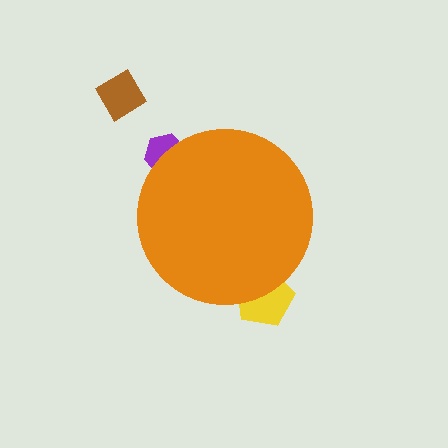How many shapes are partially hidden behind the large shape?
2 shapes are partially hidden.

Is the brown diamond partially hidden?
No, the brown diamond is fully visible.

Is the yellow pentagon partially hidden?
Yes, the yellow pentagon is partially hidden behind the orange circle.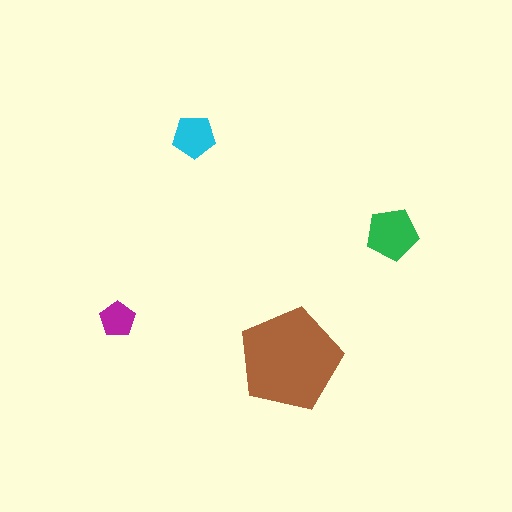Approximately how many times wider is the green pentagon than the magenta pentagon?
About 1.5 times wider.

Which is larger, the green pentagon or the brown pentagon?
The brown one.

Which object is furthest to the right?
The green pentagon is rightmost.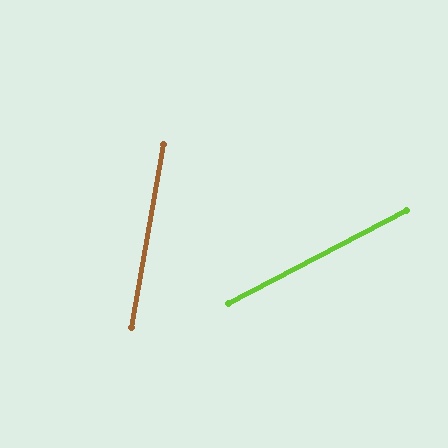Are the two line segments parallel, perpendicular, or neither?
Neither parallel nor perpendicular — they differ by about 53°.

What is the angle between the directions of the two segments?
Approximately 53 degrees.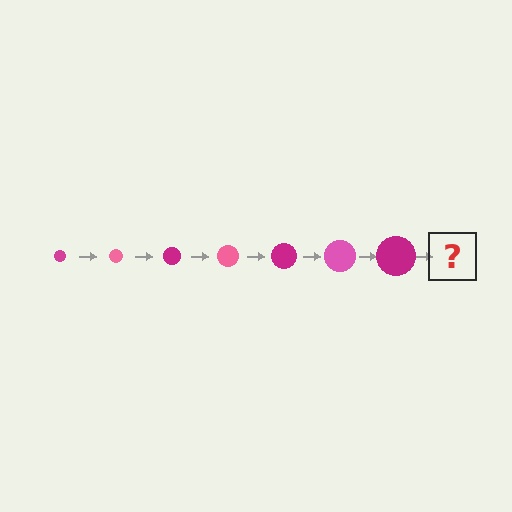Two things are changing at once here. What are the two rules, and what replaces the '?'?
The two rules are that the circle grows larger each step and the color cycles through magenta and pink. The '?' should be a pink circle, larger than the previous one.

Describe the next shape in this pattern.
It should be a pink circle, larger than the previous one.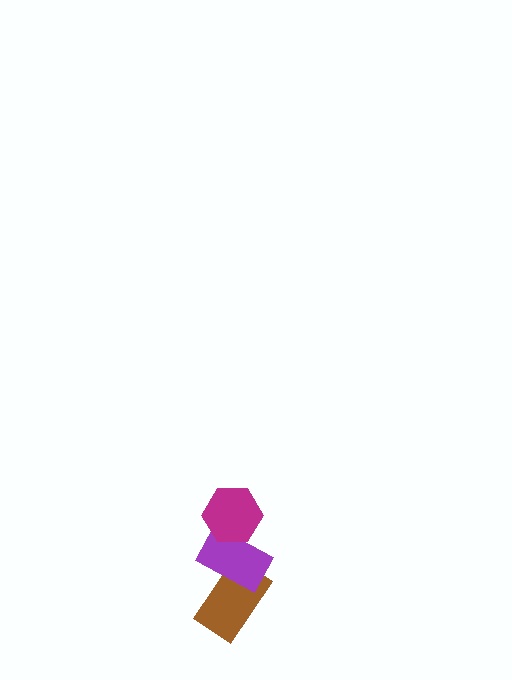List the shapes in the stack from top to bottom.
From top to bottom: the magenta hexagon, the purple rectangle, the brown rectangle.